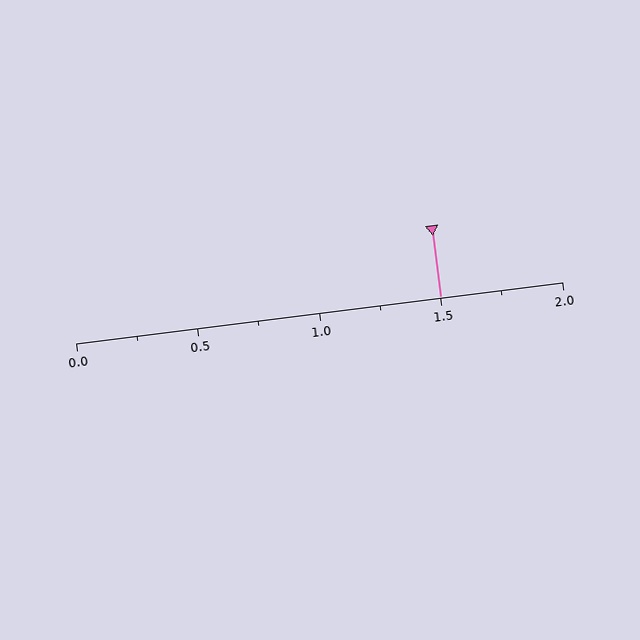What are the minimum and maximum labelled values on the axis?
The axis runs from 0.0 to 2.0.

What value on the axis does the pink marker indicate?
The marker indicates approximately 1.5.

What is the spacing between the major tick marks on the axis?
The major ticks are spaced 0.5 apart.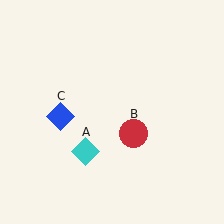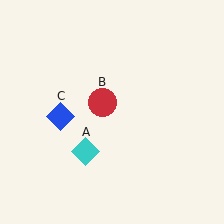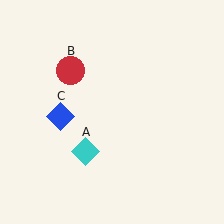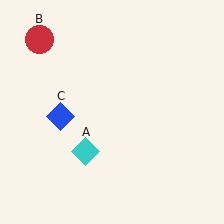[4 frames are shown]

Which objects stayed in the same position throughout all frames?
Cyan diamond (object A) and blue diamond (object C) remained stationary.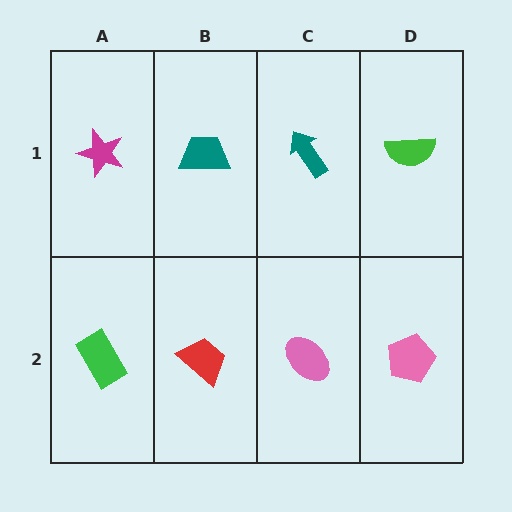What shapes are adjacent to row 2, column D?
A green semicircle (row 1, column D), a pink ellipse (row 2, column C).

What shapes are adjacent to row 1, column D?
A pink pentagon (row 2, column D), a teal arrow (row 1, column C).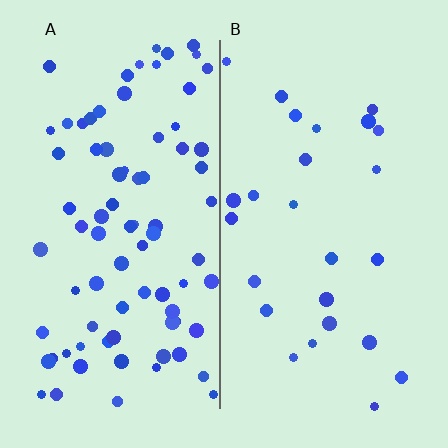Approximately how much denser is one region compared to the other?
Approximately 3.2× — region A over region B.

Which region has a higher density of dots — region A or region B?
A (the left).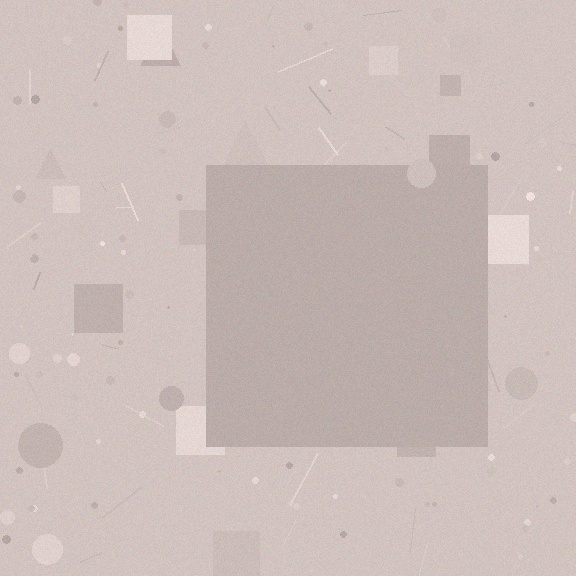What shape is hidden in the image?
A square is hidden in the image.